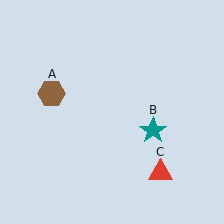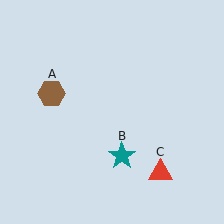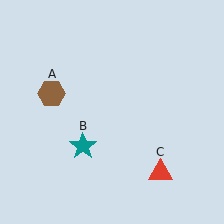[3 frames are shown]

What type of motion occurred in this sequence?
The teal star (object B) rotated clockwise around the center of the scene.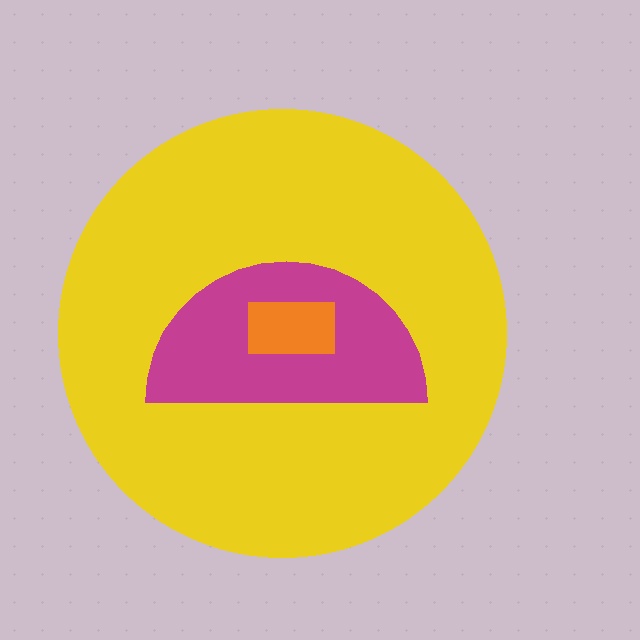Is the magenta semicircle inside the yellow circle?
Yes.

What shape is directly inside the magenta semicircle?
The orange rectangle.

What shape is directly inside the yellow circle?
The magenta semicircle.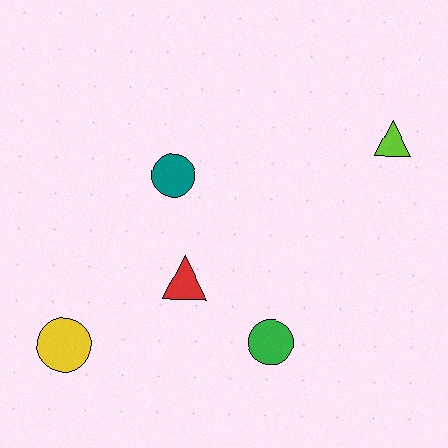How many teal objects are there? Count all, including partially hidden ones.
There is 1 teal object.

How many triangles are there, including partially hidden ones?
There are 2 triangles.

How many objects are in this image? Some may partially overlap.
There are 5 objects.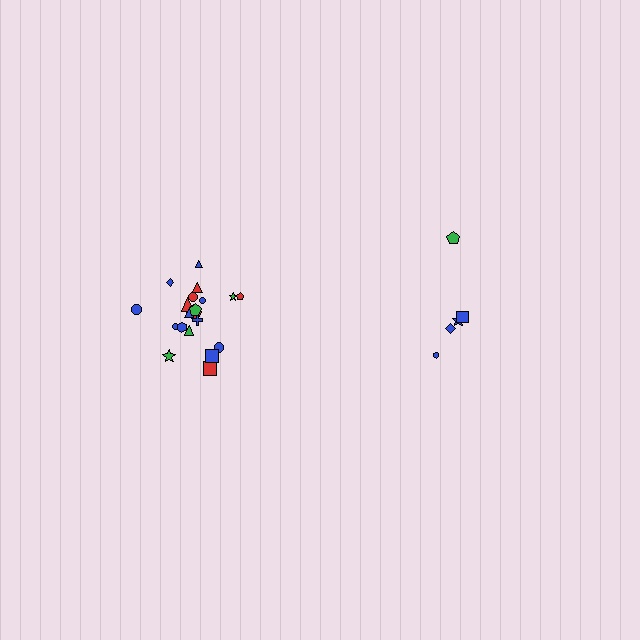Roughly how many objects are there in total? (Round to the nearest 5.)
Roughly 25 objects in total.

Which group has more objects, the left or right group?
The left group.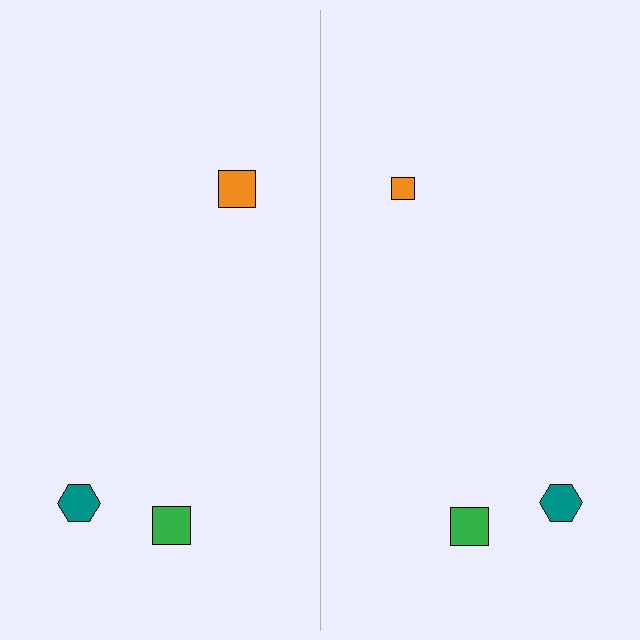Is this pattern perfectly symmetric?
No, the pattern is not perfectly symmetric. The orange square on the right side has a different size than its mirror counterpart.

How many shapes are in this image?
There are 6 shapes in this image.